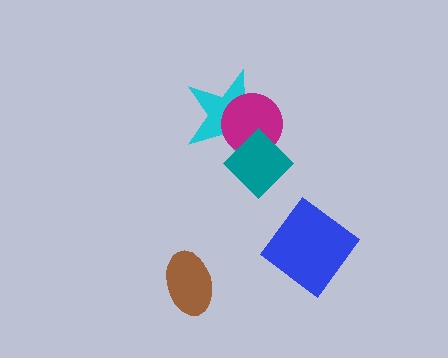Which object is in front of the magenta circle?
The teal diamond is in front of the magenta circle.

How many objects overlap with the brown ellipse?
0 objects overlap with the brown ellipse.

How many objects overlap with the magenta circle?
2 objects overlap with the magenta circle.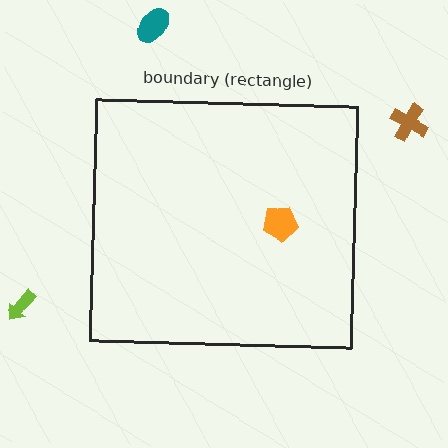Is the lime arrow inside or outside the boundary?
Outside.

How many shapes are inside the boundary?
1 inside, 3 outside.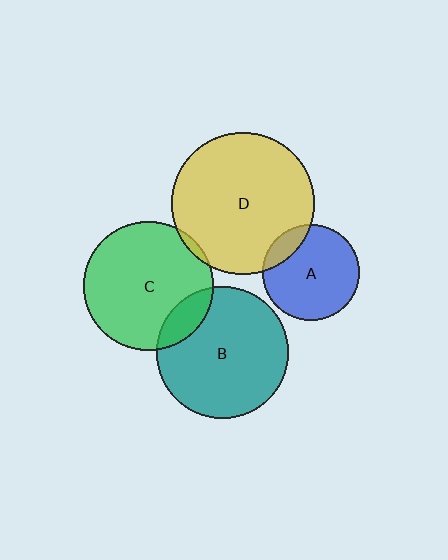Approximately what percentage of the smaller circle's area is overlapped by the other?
Approximately 15%.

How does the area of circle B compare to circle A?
Approximately 1.9 times.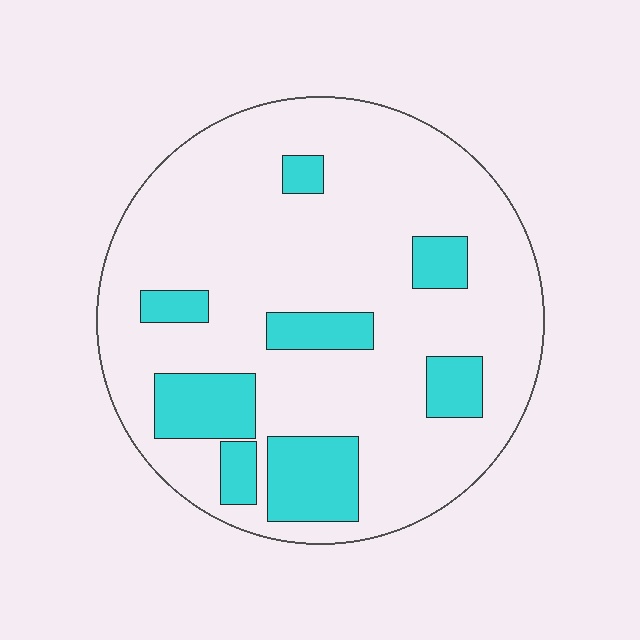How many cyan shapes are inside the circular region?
8.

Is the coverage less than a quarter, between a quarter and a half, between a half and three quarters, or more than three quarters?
Less than a quarter.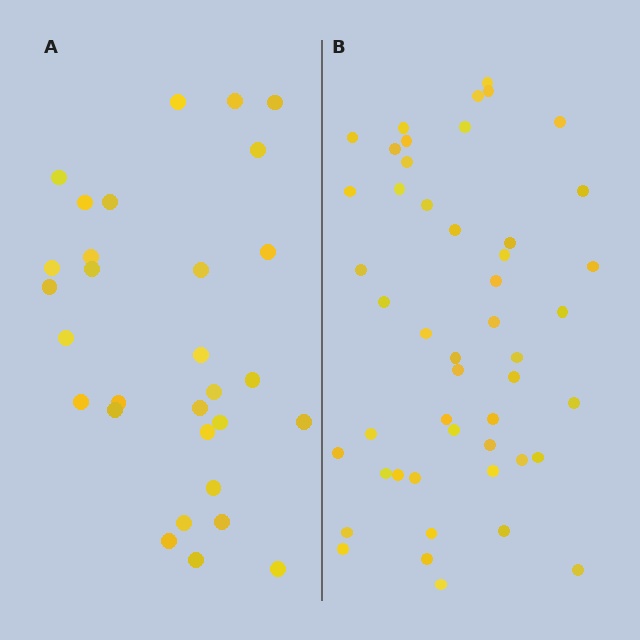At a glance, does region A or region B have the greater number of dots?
Region B (the right region) has more dots.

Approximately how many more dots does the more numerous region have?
Region B has approximately 20 more dots than region A.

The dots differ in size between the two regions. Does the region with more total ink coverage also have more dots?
No. Region A has more total ink coverage because its dots are larger, but region B actually contains more individual dots. Total area can be misleading — the number of items is what matters here.